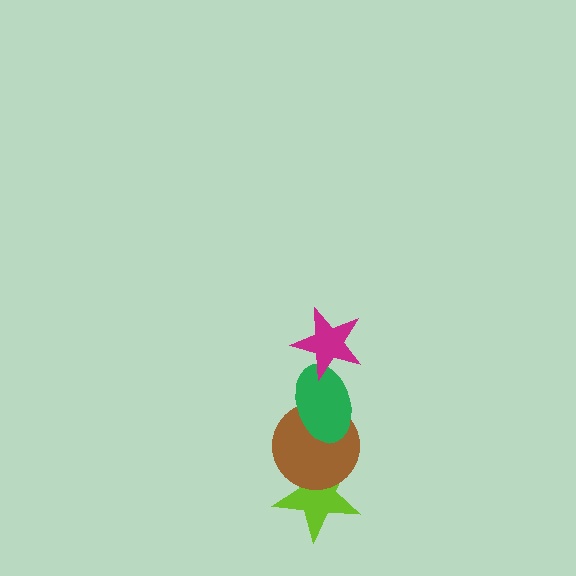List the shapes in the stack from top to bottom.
From top to bottom: the magenta star, the green ellipse, the brown circle, the lime star.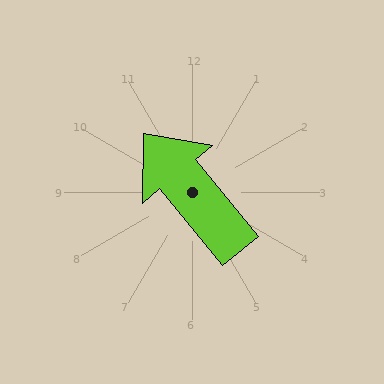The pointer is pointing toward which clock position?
Roughly 11 o'clock.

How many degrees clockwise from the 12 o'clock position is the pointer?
Approximately 321 degrees.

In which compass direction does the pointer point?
Northwest.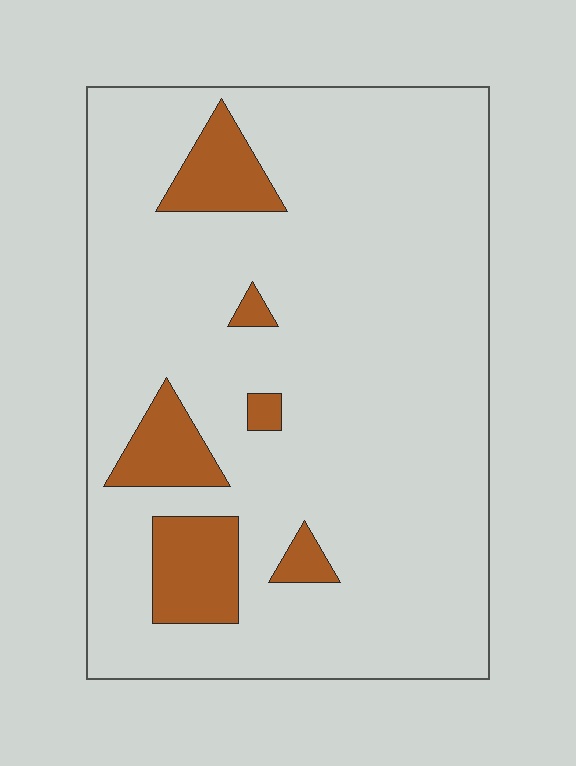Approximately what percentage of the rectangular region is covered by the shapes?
Approximately 10%.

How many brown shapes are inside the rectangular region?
6.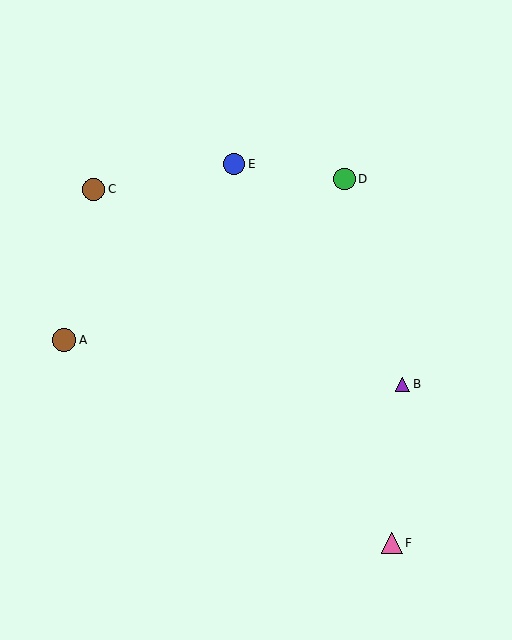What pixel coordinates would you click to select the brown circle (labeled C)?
Click at (94, 189) to select the brown circle C.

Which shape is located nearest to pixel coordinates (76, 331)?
The brown circle (labeled A) at (64, 340) is nearest to that location.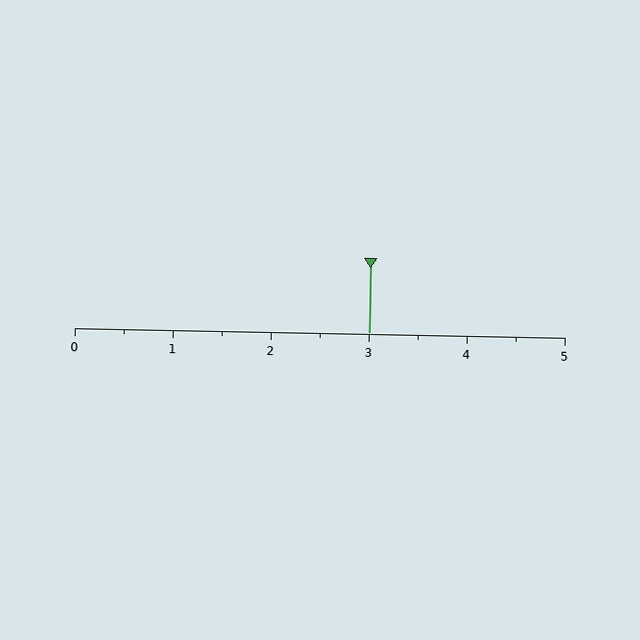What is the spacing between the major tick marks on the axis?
The major ticks are spaced 1 apart.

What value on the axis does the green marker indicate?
The marker indicates approximately 3.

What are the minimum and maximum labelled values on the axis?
The axis runs from 0 to 5.